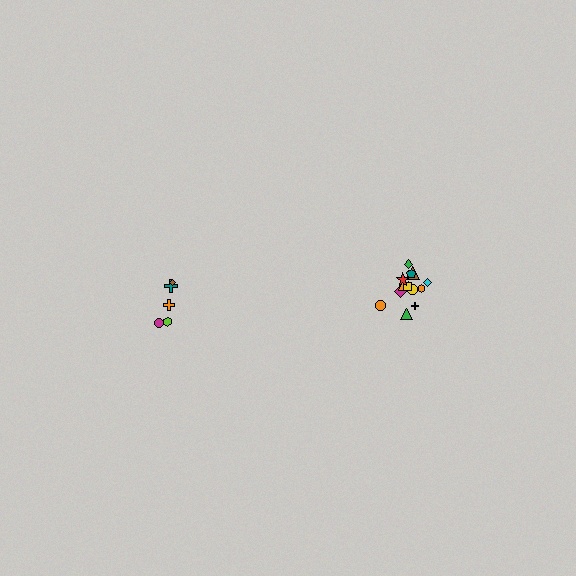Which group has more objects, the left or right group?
The right group.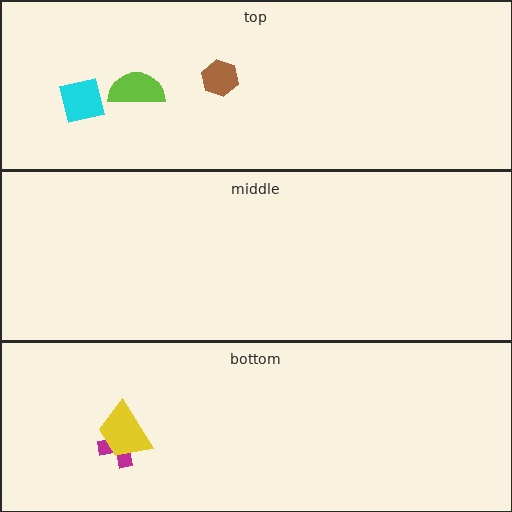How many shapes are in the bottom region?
2.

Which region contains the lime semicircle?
The top region.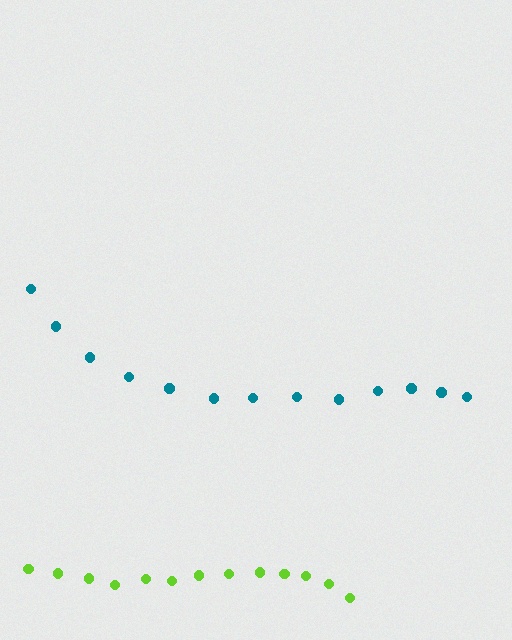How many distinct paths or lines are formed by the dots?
There are 2 distinct paths.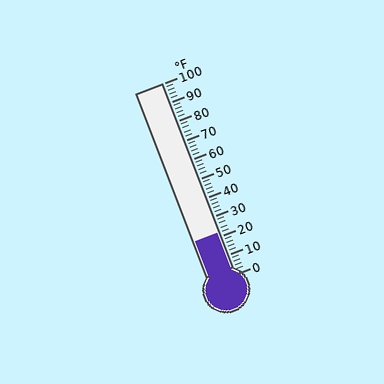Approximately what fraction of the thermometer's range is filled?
The thermometer is filled to approximately 20% of its range.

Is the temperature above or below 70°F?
The temperature is below 70°F.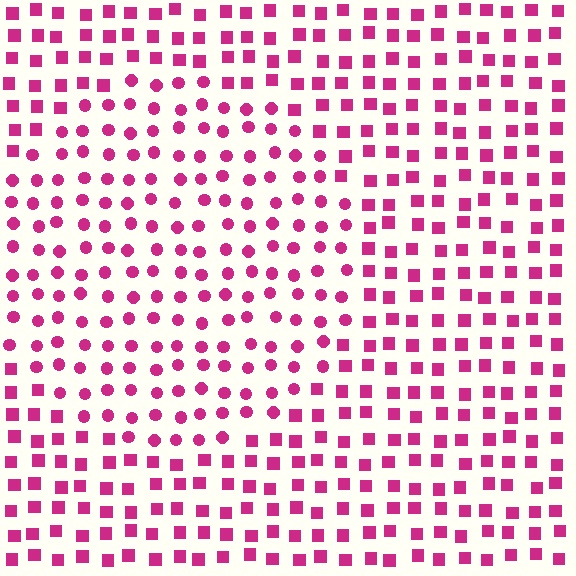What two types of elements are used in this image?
The image uses circles inside the circle region and squares outside it.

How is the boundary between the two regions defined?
The boundary is defined by a change in element shape: circles inside vs. squares outside. All elements share the same color and spacing.